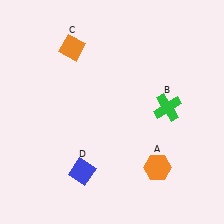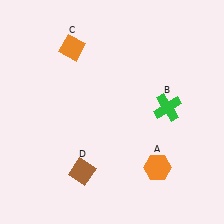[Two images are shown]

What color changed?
The diamond (D) changed from blue in Image 1 to brown in Image 2.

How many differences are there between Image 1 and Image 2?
There is 1 difference between the two images.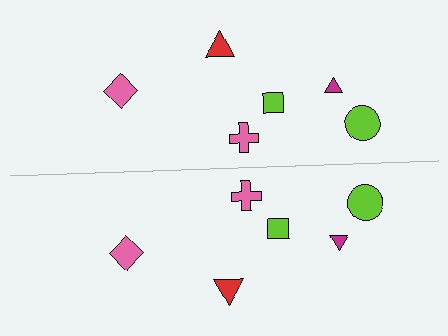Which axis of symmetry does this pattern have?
The pattern has a horizontal axis of symmetry running through the center of the image.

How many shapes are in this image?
There are 12 shapes in this image.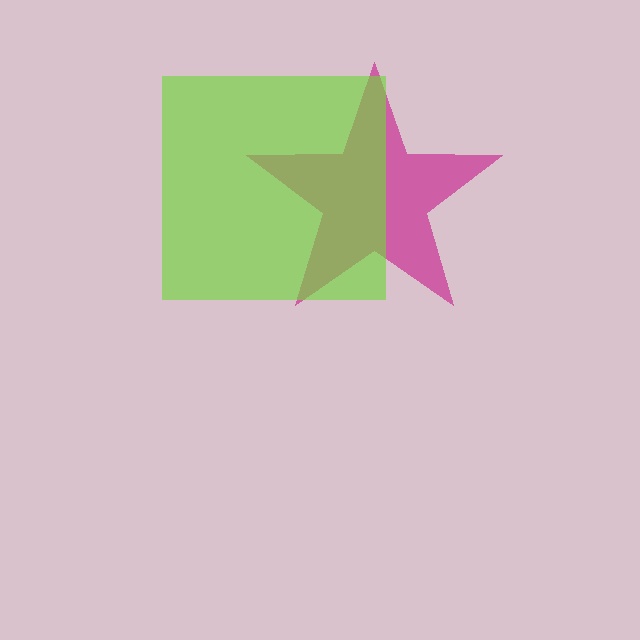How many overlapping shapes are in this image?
There are 2 overlapping shapes in the image.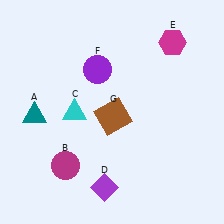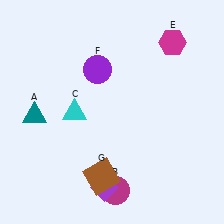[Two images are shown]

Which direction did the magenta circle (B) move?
The magenta circle (B) moved right.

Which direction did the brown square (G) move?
The brown square (G) moved down.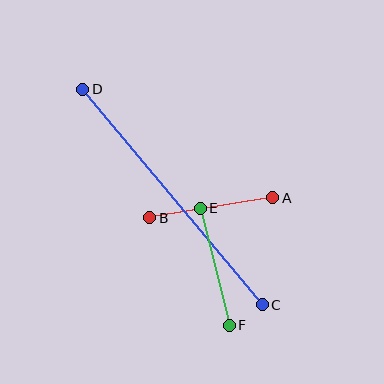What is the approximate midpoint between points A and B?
The midpoint is at approximately (211, 208) pixels.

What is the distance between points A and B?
The distance is approximately 125 pixels.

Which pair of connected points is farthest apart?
Points C and D are farthest apart.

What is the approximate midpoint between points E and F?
The midpoint is at approximately (215, 267) pixels.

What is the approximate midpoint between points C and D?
The midpoint is at approximately (172, 197) pixels.